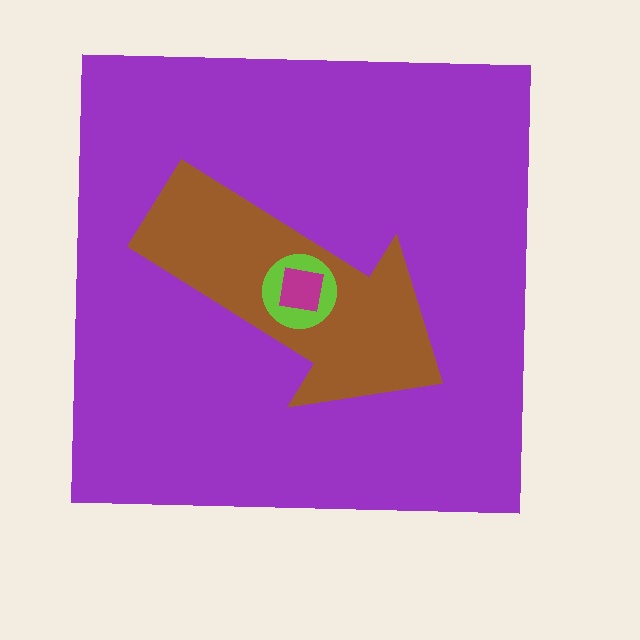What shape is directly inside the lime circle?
The magenta square.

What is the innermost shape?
The magenta square.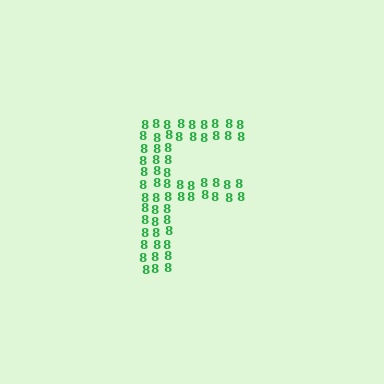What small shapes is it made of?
It is made of small digit 8's.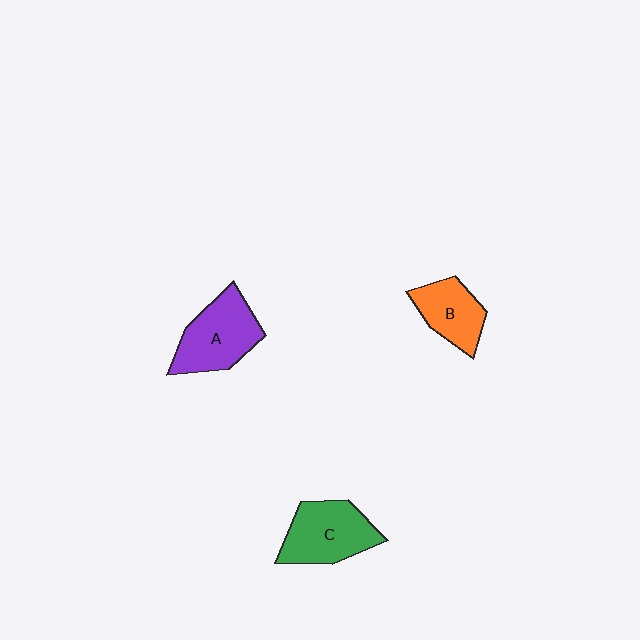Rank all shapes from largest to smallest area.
From largest to smallest: A (purple), C (green), B (orange).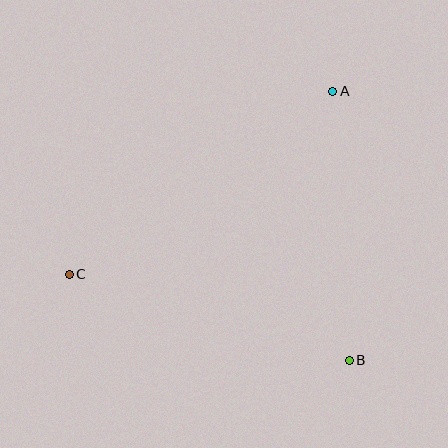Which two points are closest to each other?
Points A and B are closest to each other.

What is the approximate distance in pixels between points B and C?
The distance between B and C is approximately 293 pixels.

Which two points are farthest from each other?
Points A and C are farthest from each other.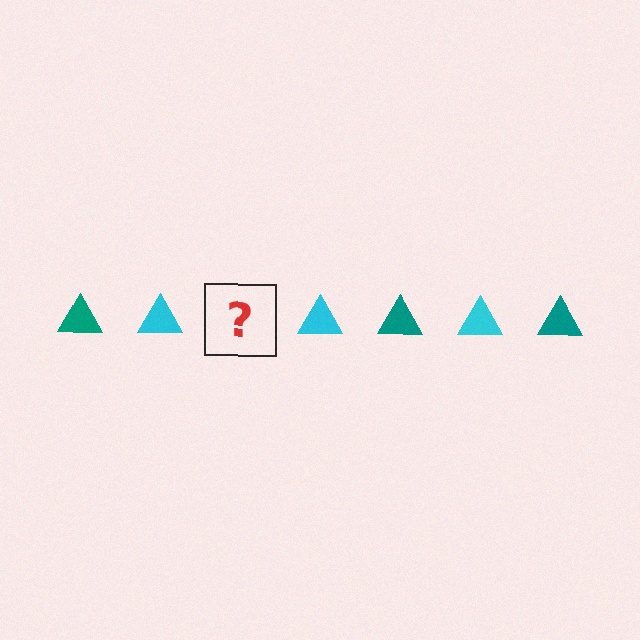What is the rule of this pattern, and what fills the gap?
The rule is that the pattern cycles through teal, cyan triangles. The gap should be filled with a teal triangle.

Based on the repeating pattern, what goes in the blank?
The blank should be a teal triangle.